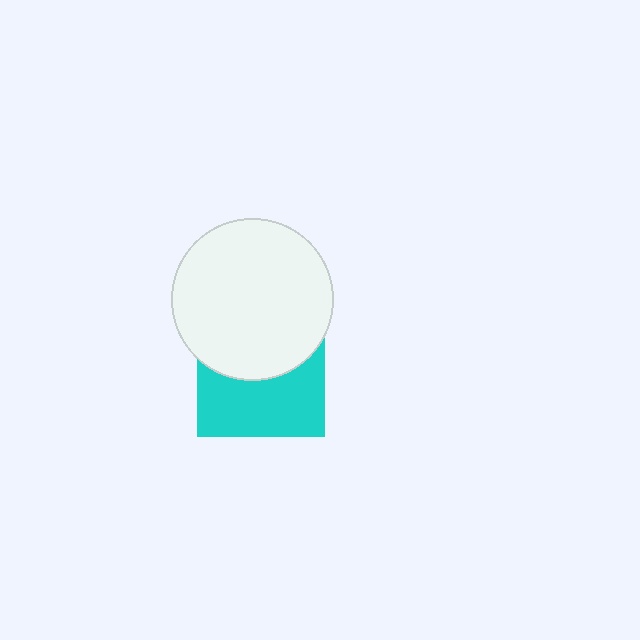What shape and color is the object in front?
The object in front is a white circle.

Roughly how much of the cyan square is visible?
About half of it is visible (roughly 51%).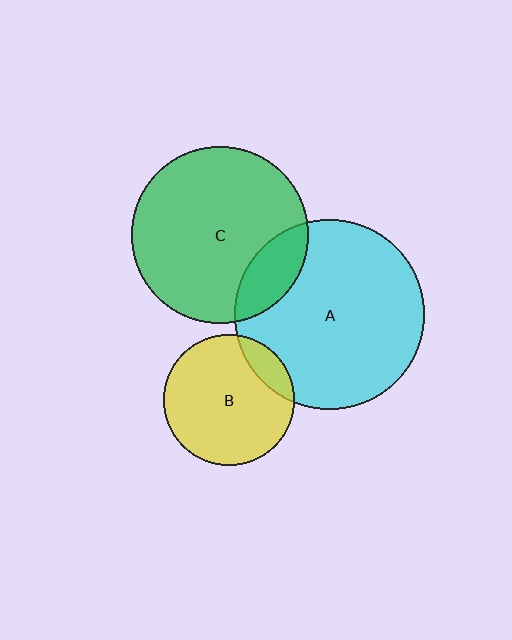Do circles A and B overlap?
Yes.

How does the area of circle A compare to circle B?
Approximately 2.1 times.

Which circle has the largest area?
Circle A (cyan).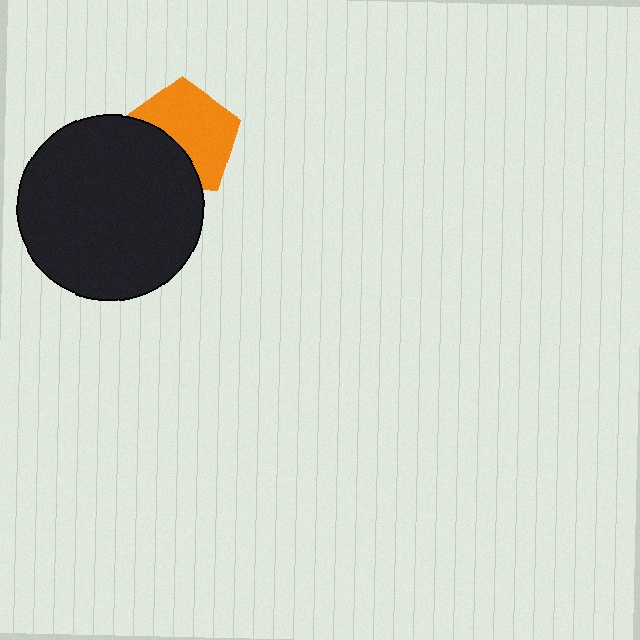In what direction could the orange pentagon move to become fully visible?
The orange pentagon could move toward the upper-right. That would shift it out from behind the black circle entirely.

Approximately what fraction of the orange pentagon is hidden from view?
Roughly 38% of the orange pentagon is hidden behind the black circle.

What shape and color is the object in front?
The object in front is a black circle.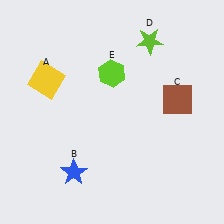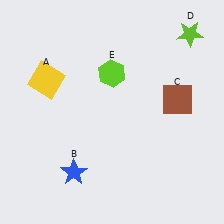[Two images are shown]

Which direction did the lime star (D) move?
The lime star (D) moved right.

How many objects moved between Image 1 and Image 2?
1 object moved between the two images.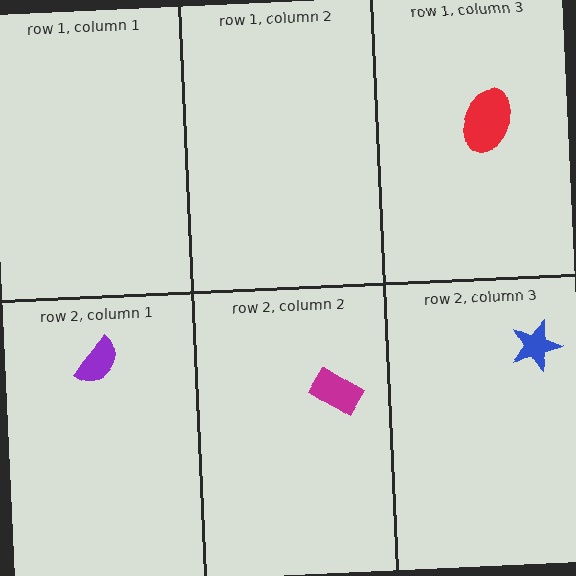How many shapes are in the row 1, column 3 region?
1.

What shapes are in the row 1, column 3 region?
The red ellipse.